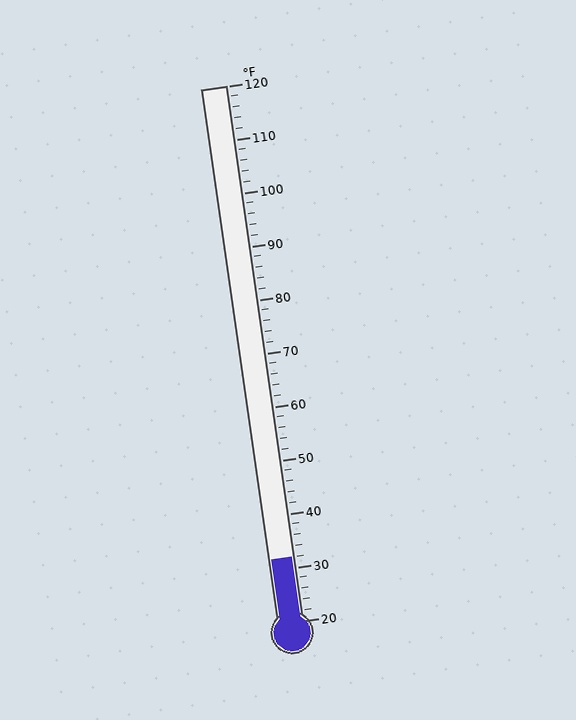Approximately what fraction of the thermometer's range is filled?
The thermometer is filled to approximately 10% of its range.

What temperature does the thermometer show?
The thermometer shows approximately 32°F.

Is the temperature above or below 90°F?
The temperature is below 90°F.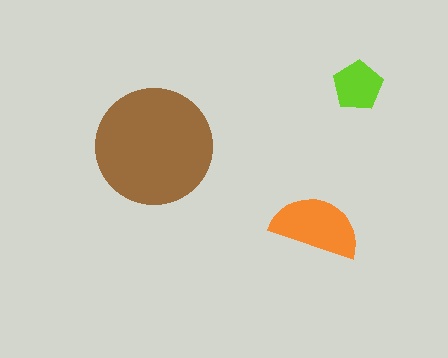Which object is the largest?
The brown circle.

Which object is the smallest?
The lime pentagon.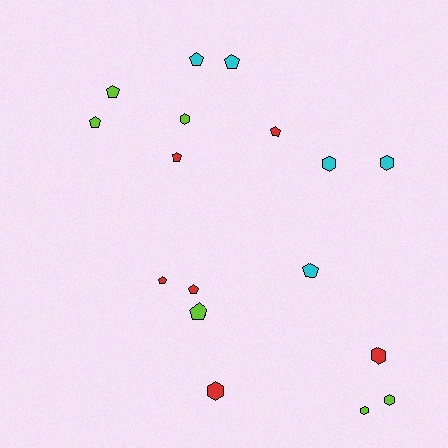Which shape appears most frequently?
Pentagon, with 10 objects.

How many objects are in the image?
There are 17 objects.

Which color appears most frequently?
Red, with 6 objects.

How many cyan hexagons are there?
There are 2 cyan hexagons.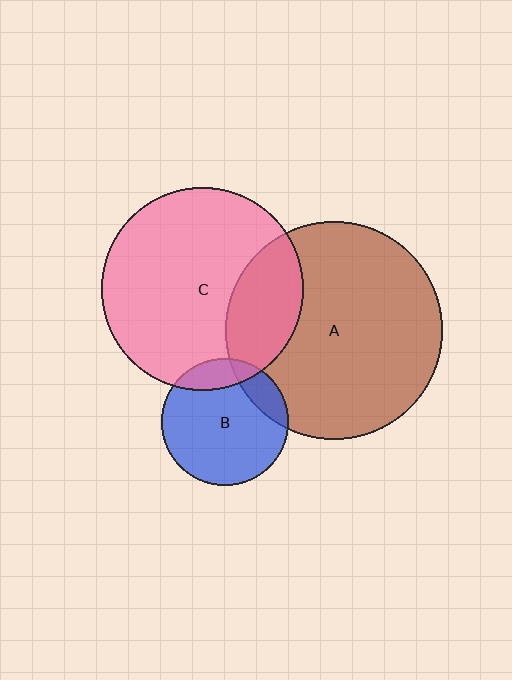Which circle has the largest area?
Circle A (brown).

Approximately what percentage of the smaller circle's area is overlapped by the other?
Approximately 25%.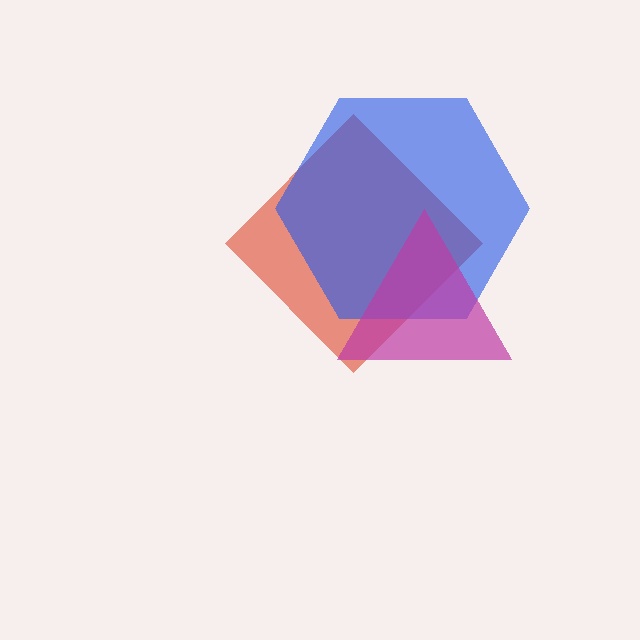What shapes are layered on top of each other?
The layered shapes are: a red diamond, a blue hexagon, a magenta triangle.